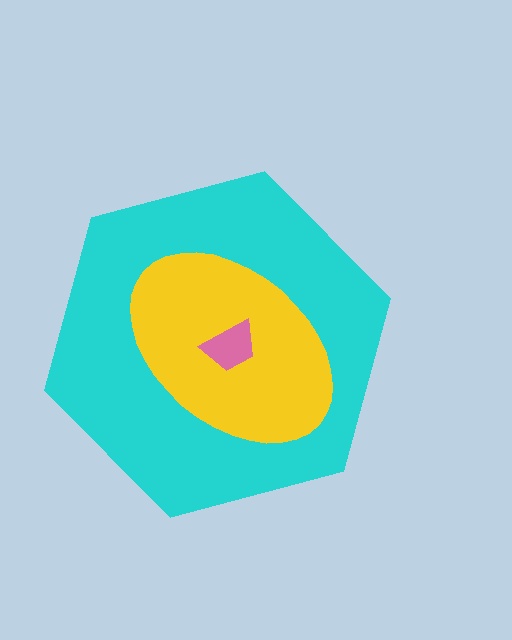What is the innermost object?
The pink trapezoid.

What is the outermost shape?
The cyan hexagon.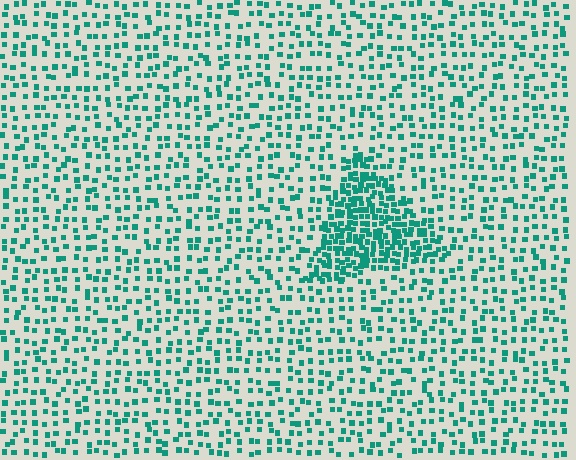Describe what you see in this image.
The image contains small teal elements arranged at two different densities. A triangle-shaped region is visible where the elements are more densely packed than the surrounding area.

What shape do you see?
I see a triangle.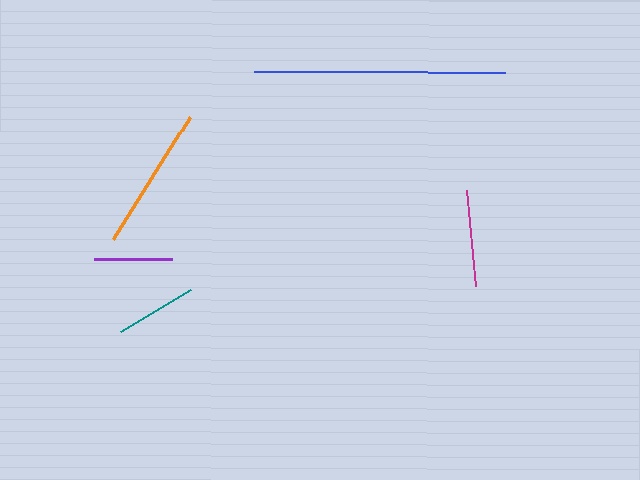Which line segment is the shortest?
The purple line is the shortest at approximately 78 pixels.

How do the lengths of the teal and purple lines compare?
The teal and purple lines are approximately the same length.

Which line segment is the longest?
The blue line is the longest at approximately 251 pixels.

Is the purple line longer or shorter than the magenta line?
The magenta line is longer than the purple line.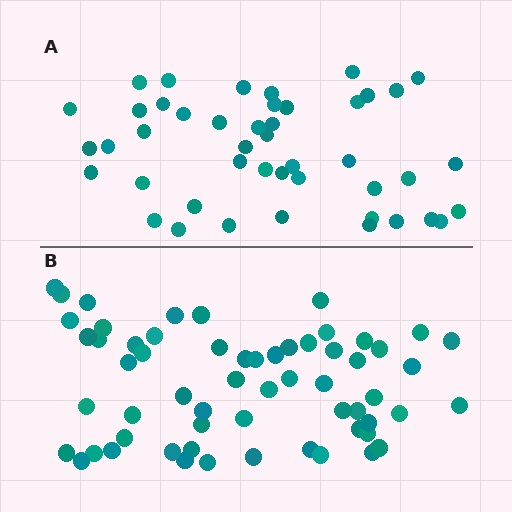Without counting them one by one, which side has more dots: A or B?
Region B (the bottom region) has more dots.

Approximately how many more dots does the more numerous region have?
Region B has approximately 15 more dots than region A.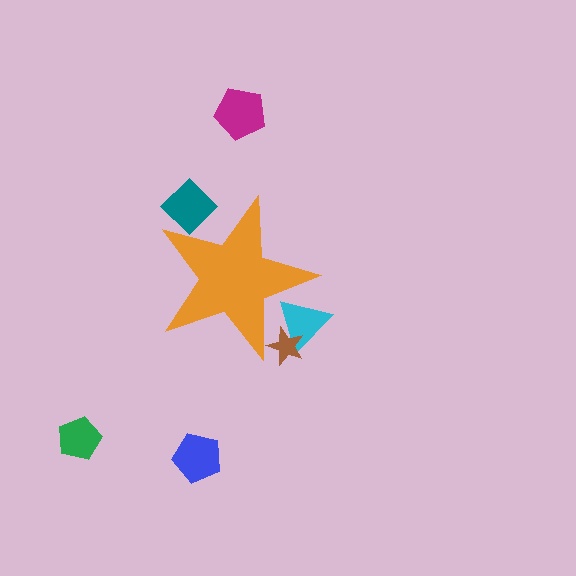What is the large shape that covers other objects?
An orange star.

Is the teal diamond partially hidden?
Yes, the teal diamond is partially hidden behind the orange star.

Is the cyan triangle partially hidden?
Yes, the cyan triangle is partially hidden behind the orange star.